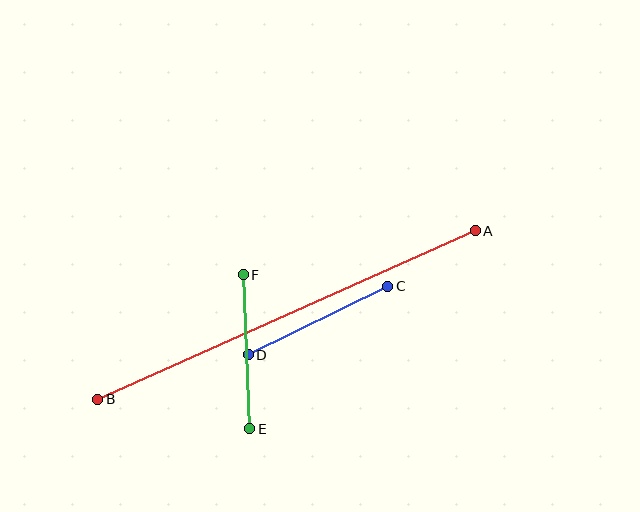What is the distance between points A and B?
The distance is approximately 413 pixels.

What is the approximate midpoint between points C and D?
The midpoint is at approximately (318, 321) pixels.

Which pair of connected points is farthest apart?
Points A and B are farthest apart.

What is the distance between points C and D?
The distance is approximately 155 pixels.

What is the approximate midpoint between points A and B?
The midpoint is at approximately (286, 315) pixels.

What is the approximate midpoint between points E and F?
The midpoint is at approximately (246, 352) pixels.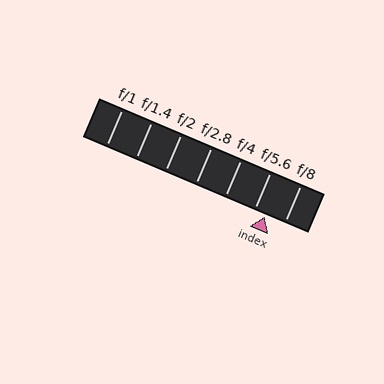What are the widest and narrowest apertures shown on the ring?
The widest aperture shown is f/1 and the narrowest is f/8.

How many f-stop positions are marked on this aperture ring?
There are 7 f-stop positions marked.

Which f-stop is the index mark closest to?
The index mark is closest to f/5.6.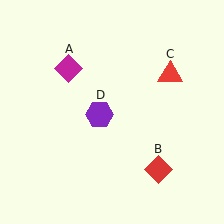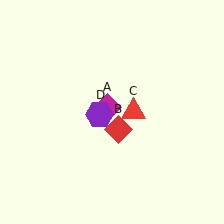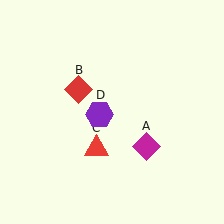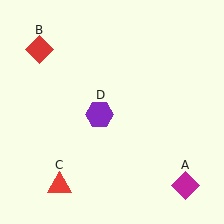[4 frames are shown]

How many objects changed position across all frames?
3 objects changed position: magenta diamond (object A), red diamond (object B), red triangle (object C).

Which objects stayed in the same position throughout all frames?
Purple hexagon (object D) remained stationary.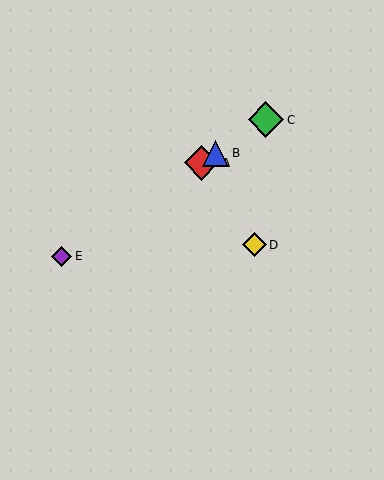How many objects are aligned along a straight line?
4 objects (A, B, C, E) are aligned along a straight line.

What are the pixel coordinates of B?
Object B is at (216, 153).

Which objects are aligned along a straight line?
Objects A, B, C, E are aligned along a straight line.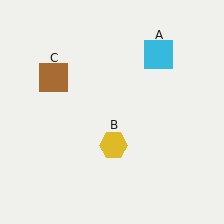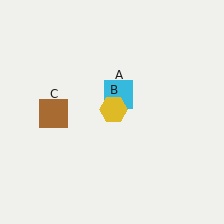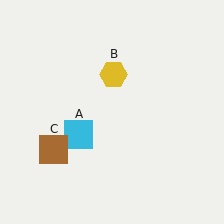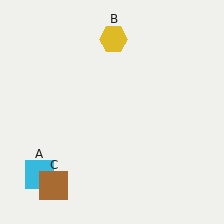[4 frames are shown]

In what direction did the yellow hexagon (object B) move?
The yellow hexagon (object B) moved up.